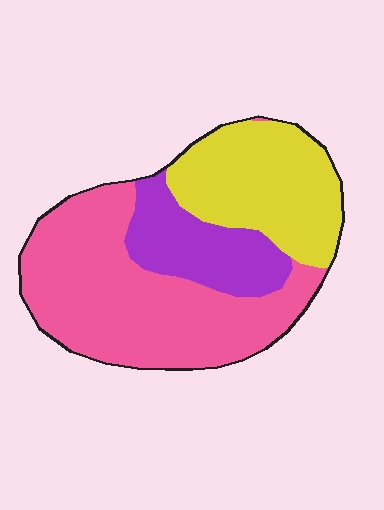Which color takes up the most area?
Pink, at roughly 50%.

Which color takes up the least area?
Purple, at roughly 20%.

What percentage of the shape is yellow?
Yellow covers roughly 30% of the shape.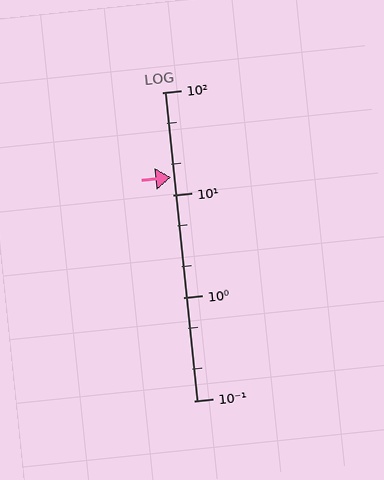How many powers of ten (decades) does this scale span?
The scale spans 3 decades, from 0.1 to 100.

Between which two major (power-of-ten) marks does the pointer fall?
The pointer is between 10 and 100.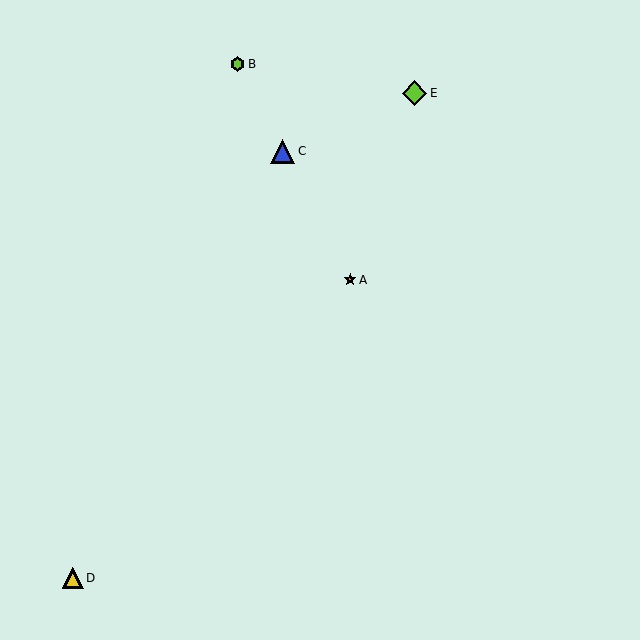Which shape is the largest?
The lime diamond (labeled E) is the largest.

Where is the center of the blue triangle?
The center of the blue triangle is at (283, 151).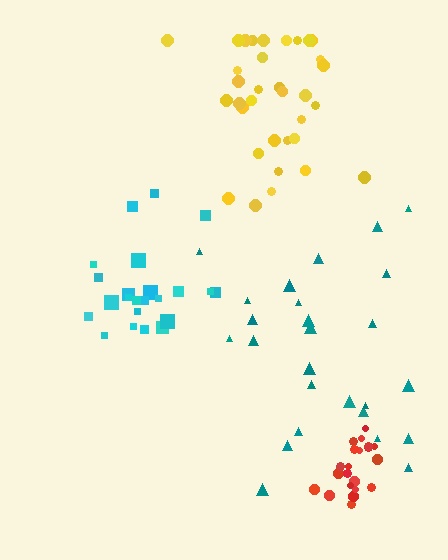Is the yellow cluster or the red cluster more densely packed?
Red.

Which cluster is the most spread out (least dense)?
Teal.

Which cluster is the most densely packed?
Red.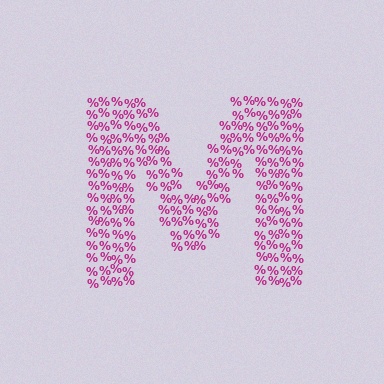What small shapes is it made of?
It is made of small percent signs.